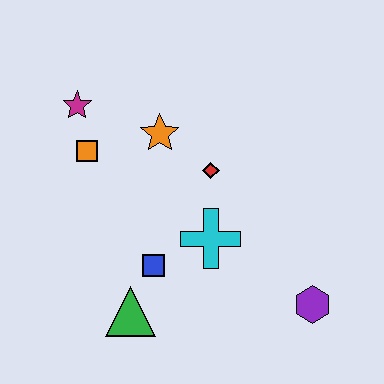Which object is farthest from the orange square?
The purple hexagon is farthest from the orange square.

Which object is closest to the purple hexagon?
The cyan cross is closest to the purple hexagon.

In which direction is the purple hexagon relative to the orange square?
The purple hexagon is to the right of the orange square.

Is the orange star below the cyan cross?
No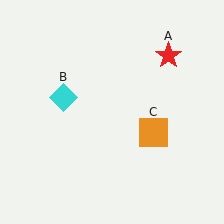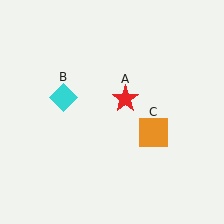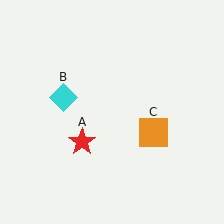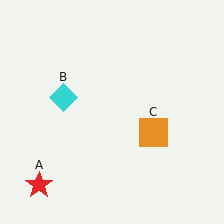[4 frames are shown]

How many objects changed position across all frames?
1 object changed position: red star (object A).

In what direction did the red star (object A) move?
The red star (object A) moved down and to the left.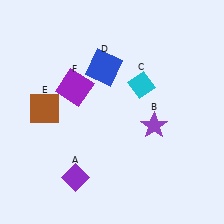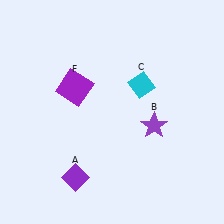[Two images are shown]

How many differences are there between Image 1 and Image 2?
There are 2 differences between the two images.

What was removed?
The blue square (D), the brown square (E) were removed in Image 2.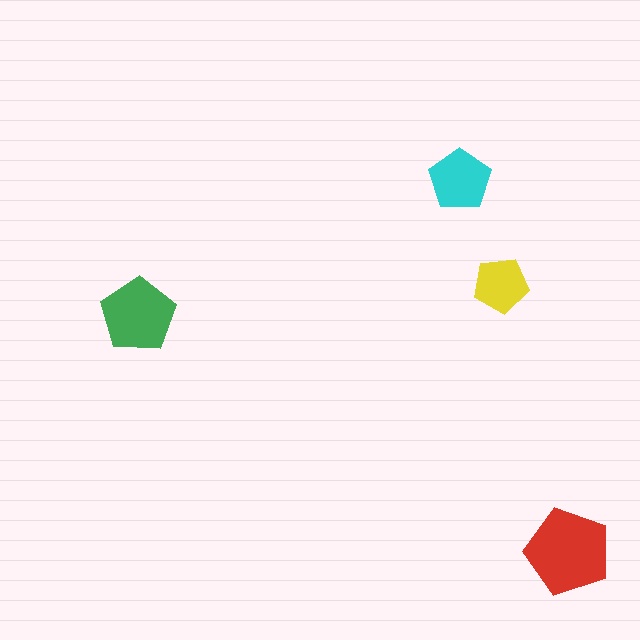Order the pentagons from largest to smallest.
the red one, the green one, the cyan one, the yellow one.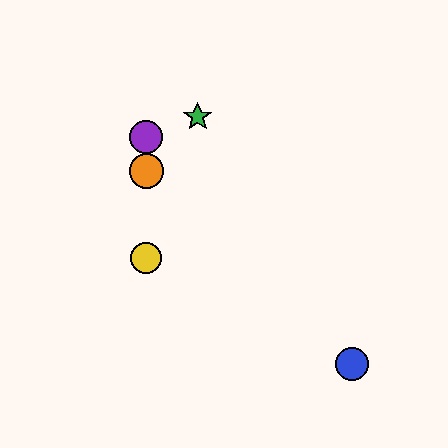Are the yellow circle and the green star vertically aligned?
No, the yellow circle is at x≈146 and the green star is at x≈198.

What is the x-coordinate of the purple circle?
The purple circle is at x≈146.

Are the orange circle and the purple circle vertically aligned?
Yes, both are at x≈146.